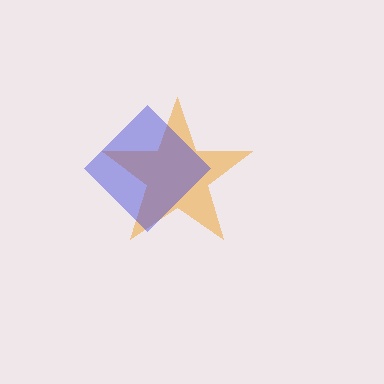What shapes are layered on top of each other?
The layered shapes are: an orange star, a blue diamond.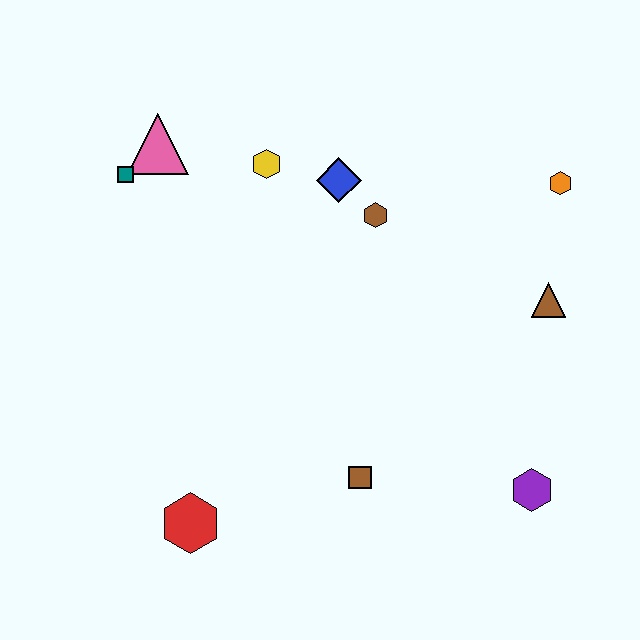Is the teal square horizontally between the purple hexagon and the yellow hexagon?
No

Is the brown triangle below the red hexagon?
No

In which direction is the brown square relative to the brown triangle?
The brown square is to the left of the brown triangle.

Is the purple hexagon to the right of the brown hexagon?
Yes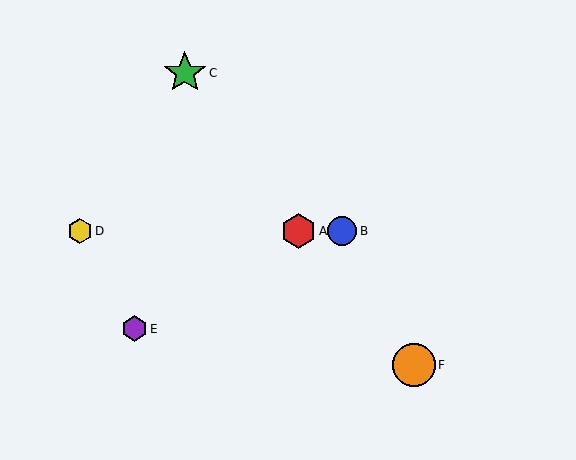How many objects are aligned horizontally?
3 objects (A, B, D) are aligned horizontally.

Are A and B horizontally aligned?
Yes, both are at y≈231.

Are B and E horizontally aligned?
No, B is at y≈231 and E is at y≈329.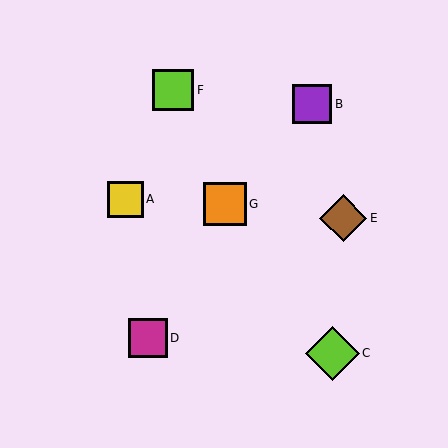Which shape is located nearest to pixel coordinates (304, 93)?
The purple square (labeled B) at (312, 104) is nearest to that location.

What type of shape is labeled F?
Shape F is a lime square.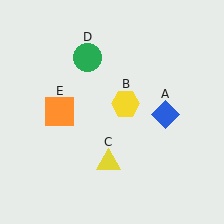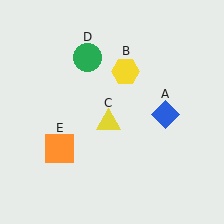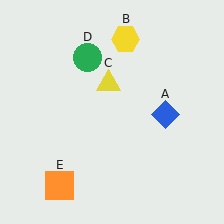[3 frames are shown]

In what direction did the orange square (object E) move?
The orange square (object E) moved down.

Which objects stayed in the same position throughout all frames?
Blue diamond (object A) and green circle (object D) remained stationary.